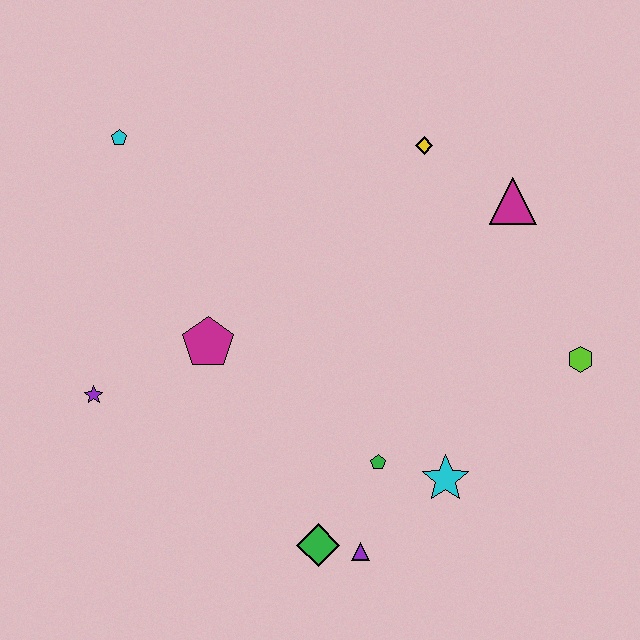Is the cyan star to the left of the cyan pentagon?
No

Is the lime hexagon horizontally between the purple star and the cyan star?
No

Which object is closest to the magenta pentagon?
The purple star is closest to the magenta pentagon.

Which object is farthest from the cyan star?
The cyan pentagon is farthest from the cyan star.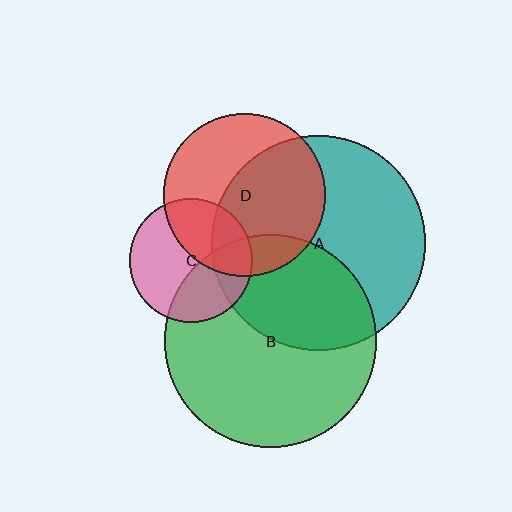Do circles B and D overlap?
Yes.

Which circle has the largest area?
Circle A (teal).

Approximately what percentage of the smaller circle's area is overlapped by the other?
Approximately 15%.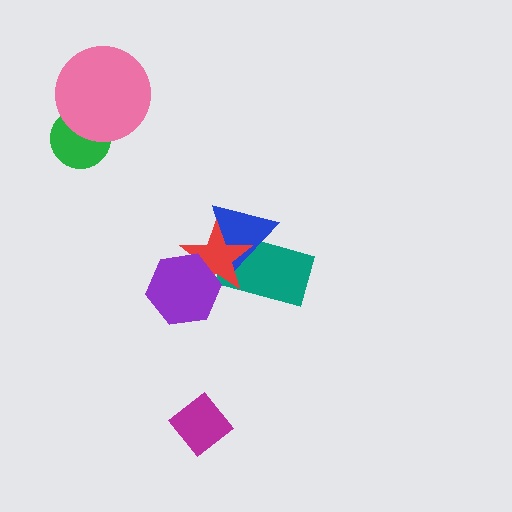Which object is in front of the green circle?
The pink circle is in front of the green circle.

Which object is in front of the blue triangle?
The red star is in front of the blue triangle.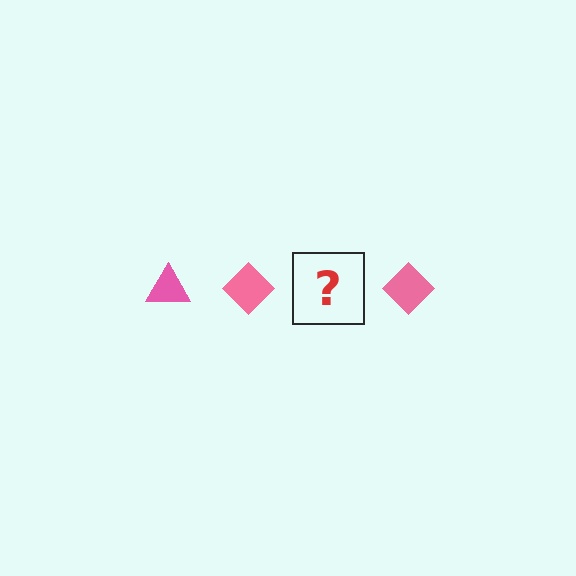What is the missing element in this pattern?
The missing element is a pink triangle.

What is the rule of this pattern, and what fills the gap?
The rule is that the pattern cycles through triangle, diamond shapes in pink. The gap should be filled with a pink triangle.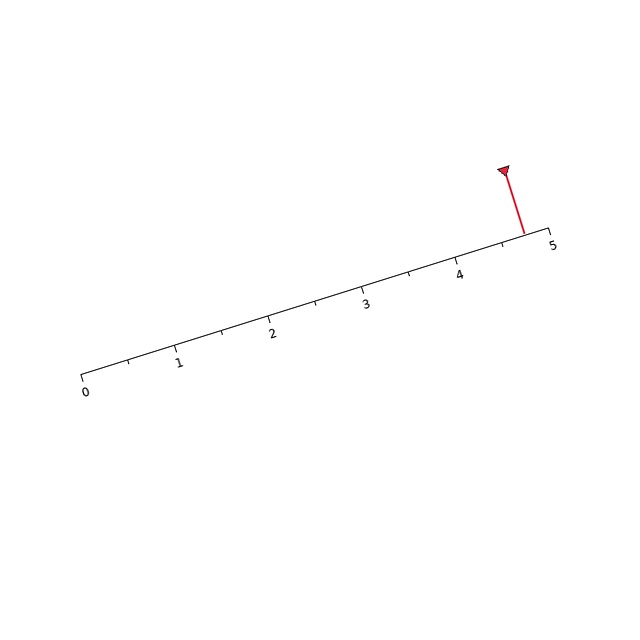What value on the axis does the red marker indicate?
The marker indicates approximately 4.8.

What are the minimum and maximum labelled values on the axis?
The axis runs from 0 to 5.